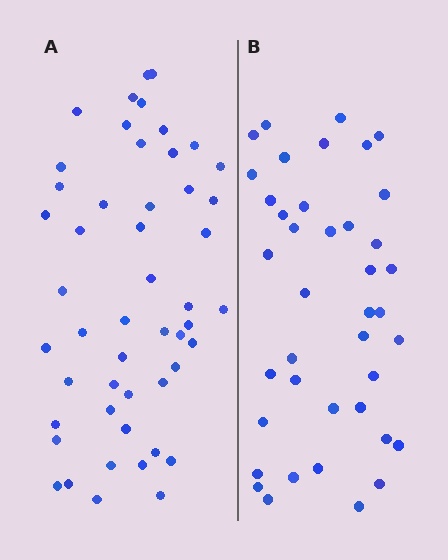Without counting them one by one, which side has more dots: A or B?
Region A (the left region) has more dots.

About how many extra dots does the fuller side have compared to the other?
Region A has roughly 10 or so more dots than region B.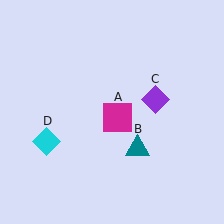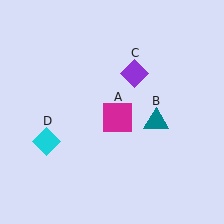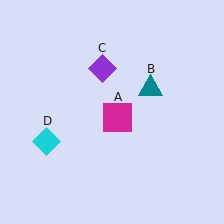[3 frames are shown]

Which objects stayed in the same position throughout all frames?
Magenta square (object A) and cyan diamond (object D) remained stationary.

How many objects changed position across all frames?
2 objects changed position: teal triangle (object B), purple diamond (object C).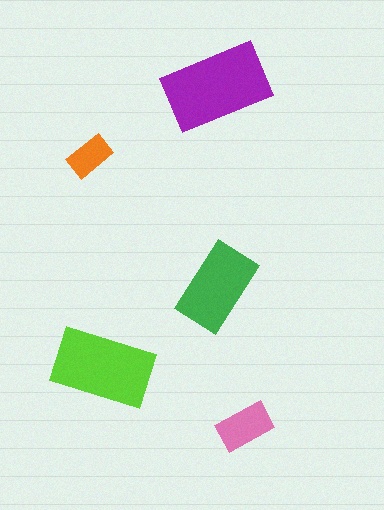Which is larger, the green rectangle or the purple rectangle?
The purple one.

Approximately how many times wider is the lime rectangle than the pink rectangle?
About 2 times wider.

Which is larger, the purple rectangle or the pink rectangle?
The purple one.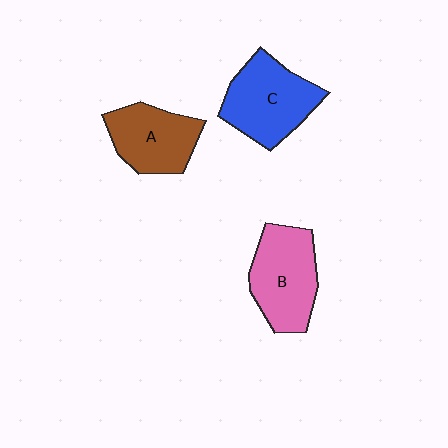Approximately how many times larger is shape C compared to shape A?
Approximately 1.2 times.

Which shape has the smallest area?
Shape A (brown).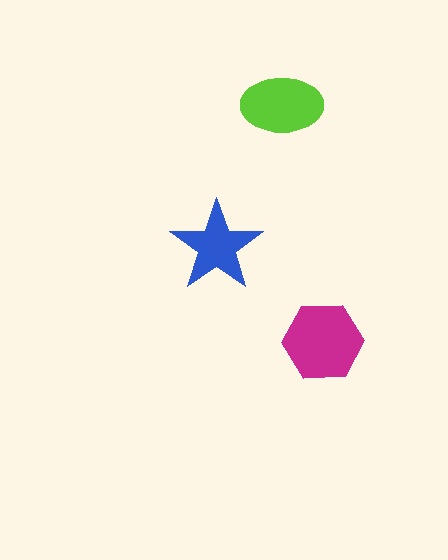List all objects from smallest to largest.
The blue star, the lime ellipse, the magenta hexagon.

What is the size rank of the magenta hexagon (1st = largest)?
1st.